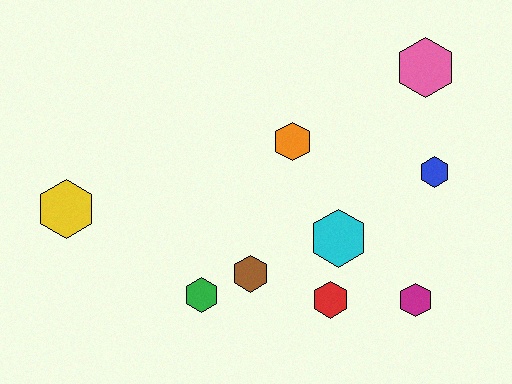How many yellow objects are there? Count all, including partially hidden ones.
There is 1 yellow object.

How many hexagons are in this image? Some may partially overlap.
There are 9 hexagons.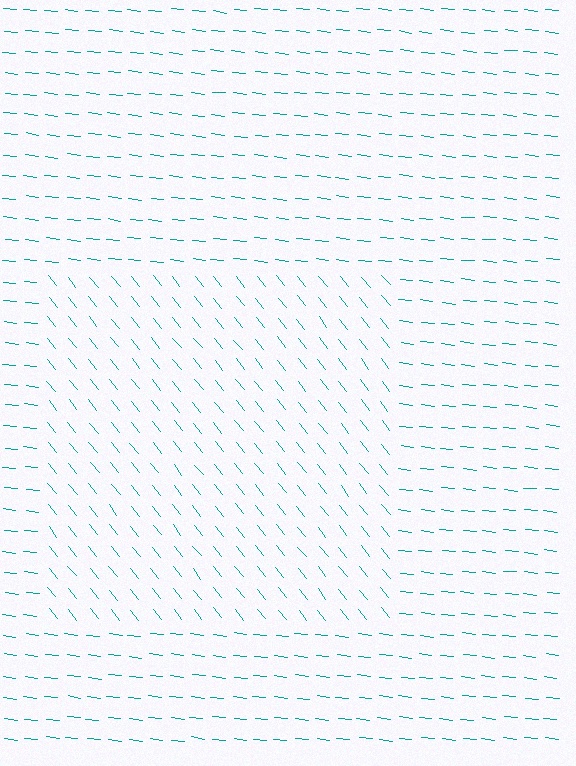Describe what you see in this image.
The image is filled with small teal line segments. A rectangle region in the image has lines oriented differently from the surrounding lines, creating a visible texture boundary.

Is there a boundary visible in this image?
Yes, there is a texture boundary formed by a change in line orientation.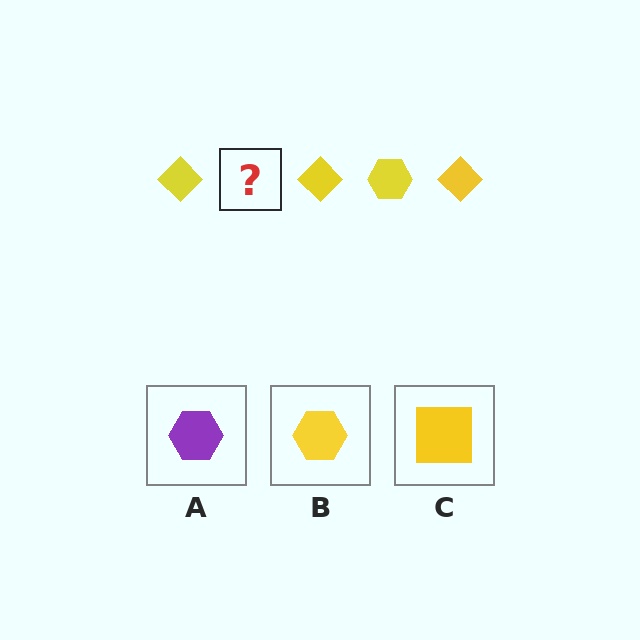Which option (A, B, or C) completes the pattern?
B.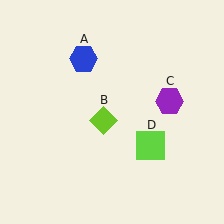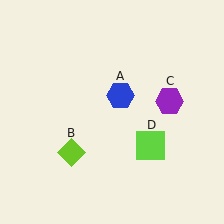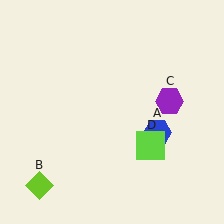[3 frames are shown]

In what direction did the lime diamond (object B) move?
The lime diamond (object B) moved down and to the left.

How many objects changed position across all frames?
2 objects changed position: blue hexagon (object A), lime diamond (object B).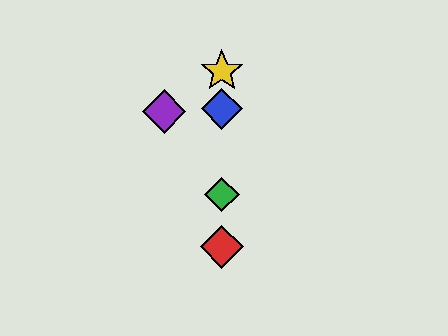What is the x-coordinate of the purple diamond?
The purple diamond is at x≈164.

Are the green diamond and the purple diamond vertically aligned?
No, the green diamond is at x≈222 and the purple diamond is at x≈164.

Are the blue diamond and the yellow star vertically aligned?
Yes, both are at x≈222.